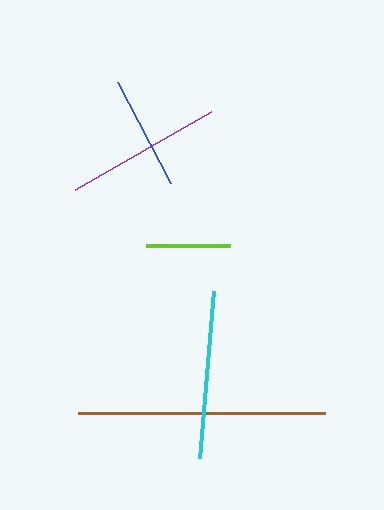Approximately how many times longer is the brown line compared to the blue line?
The brown line is approximately 2.2 times the length of the blue line.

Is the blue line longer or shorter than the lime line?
The blue line is longer than the lime line.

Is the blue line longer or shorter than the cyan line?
The cyan line is longer than the blue line.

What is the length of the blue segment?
The blue segment is approximately 114 pixels long.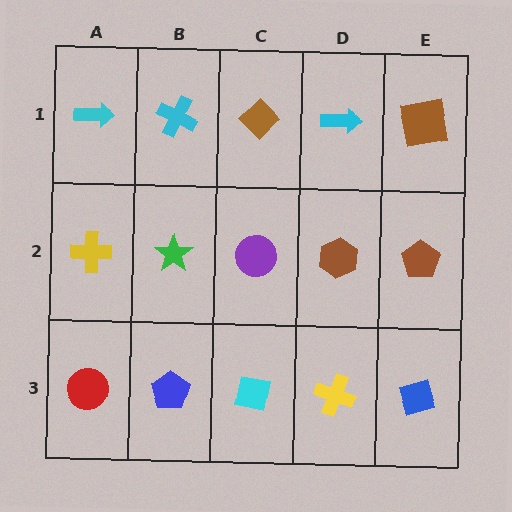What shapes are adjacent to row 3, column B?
A green star (row 2, column B), a red circle (row 3, column A), a cyan square (row 3, column C).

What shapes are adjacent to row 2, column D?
A cyan arrow (row 1, column D), a yellow cross (row 3, column D), a purple circle (row 2, column C), a brown pentagon (row 2, column E).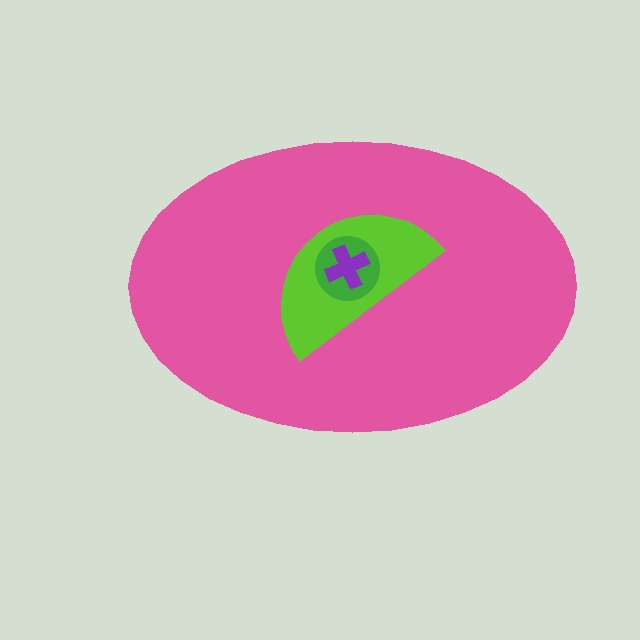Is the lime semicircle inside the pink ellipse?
Yes.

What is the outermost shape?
The pink ellipse.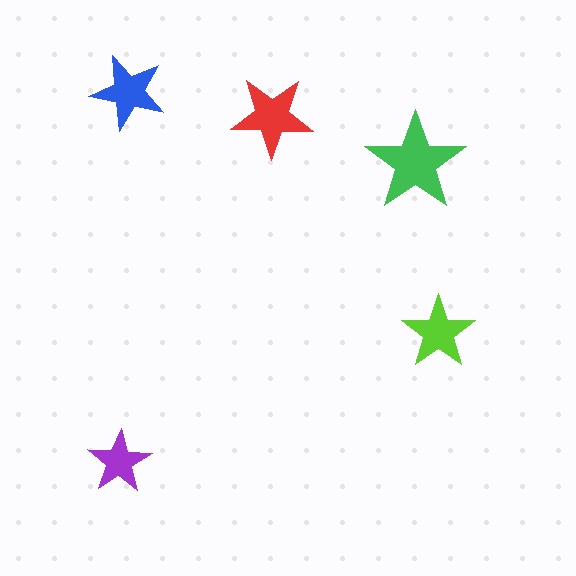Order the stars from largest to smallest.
the green one, the red one, the blue one, the lime one, the purple one.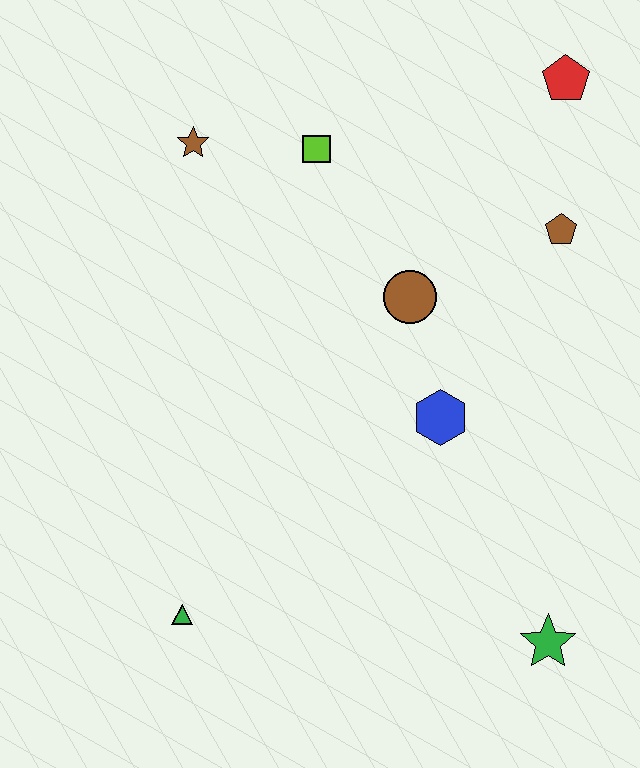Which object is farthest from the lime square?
The green star is farthest from the lime square.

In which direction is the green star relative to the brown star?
The green star is below the brown star.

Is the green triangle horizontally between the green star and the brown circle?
No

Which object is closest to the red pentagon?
The brown pentagon is closest to the red pentagon.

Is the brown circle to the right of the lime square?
Yes